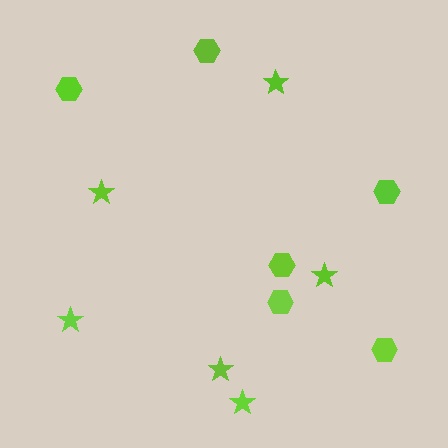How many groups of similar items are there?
There are 2 groups: one group of hexagons (6) and one group of stars (6).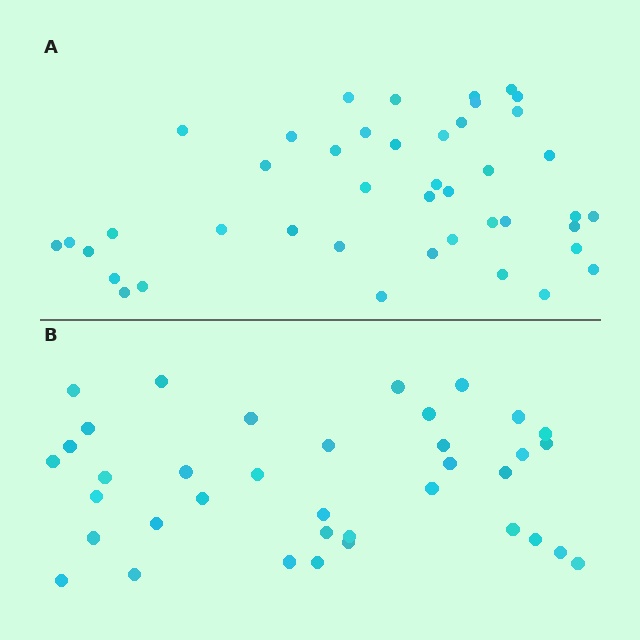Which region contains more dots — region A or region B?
Region A (the top region) has more dots.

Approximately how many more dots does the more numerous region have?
Region A has about 6 more dots than region B.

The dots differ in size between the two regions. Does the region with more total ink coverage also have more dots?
No. Region B has more total ink coverage because its dots are larger, but region A actually contains more individual dots. Total area can be misleading — the number of items is what matters here.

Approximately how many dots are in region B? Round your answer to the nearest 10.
About 40 dots. (The exact count is 37, which rounds to 40.)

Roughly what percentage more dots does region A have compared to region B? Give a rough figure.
About 15% more.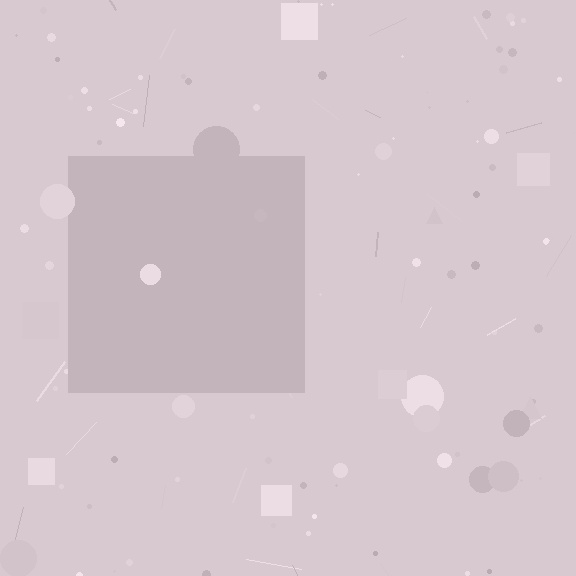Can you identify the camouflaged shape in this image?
The camouflaged shape is a square.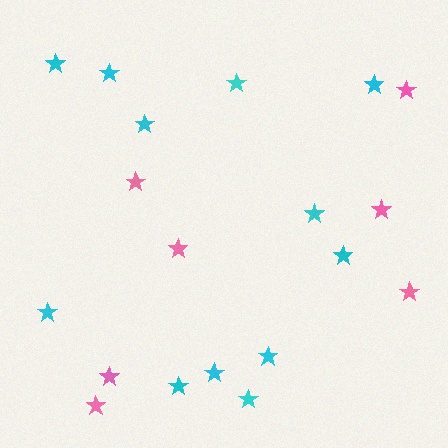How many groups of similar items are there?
There are 2 groups: one group of cyan stars (12) and one group of pink stars (7).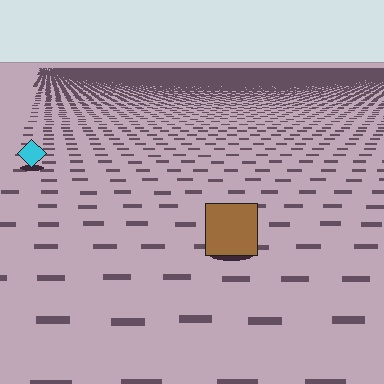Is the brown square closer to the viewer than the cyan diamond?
Yes. The brown square is closer — you can tell from the texture gradient: the ground texture is coarser near it.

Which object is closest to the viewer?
The brown square is closest. The texture marks near it are larger and more spread out.